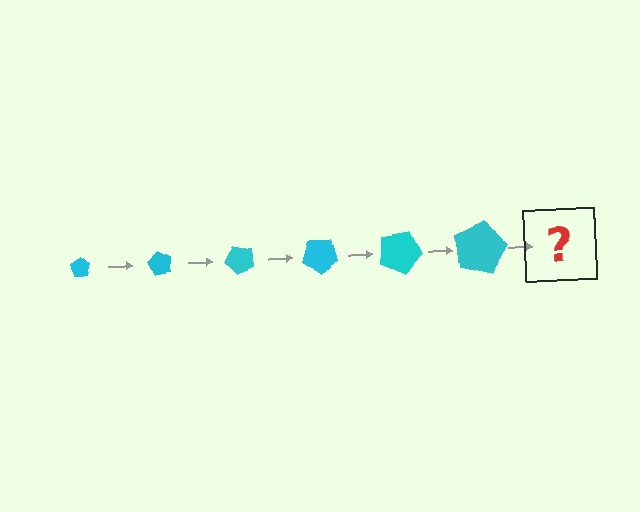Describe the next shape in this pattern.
It should be a pentagon, larger than the previous one and rotated 360 degrees from the start.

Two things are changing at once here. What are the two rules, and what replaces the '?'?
The two rules are that the pentagon grows larger each step and it rotates 60 degrees each step. The '?' should be a pentagon, larger than the previous one and rotated 360 degrees from the start.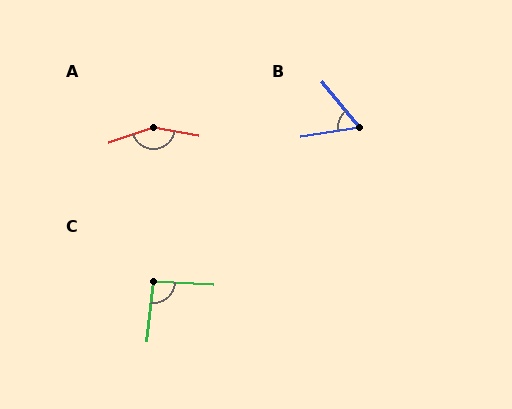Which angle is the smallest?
B, at approximately 60 degrees.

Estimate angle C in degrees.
Approximately 94 degrees.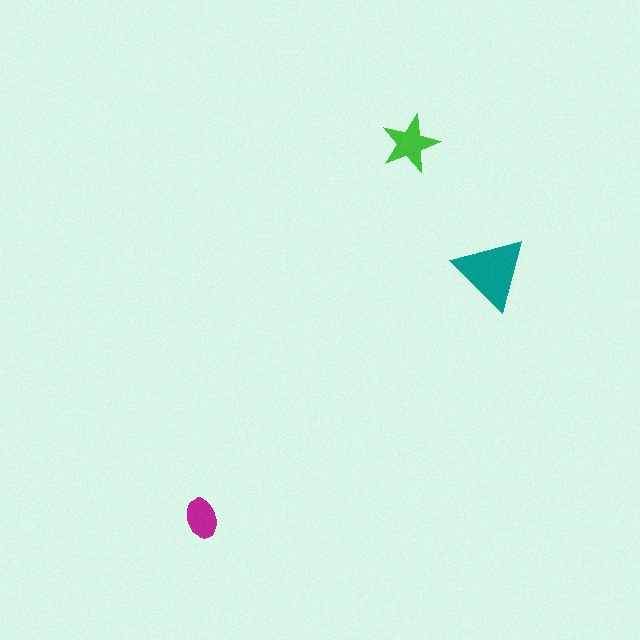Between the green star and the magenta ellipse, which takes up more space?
The green star.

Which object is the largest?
The teal triangle.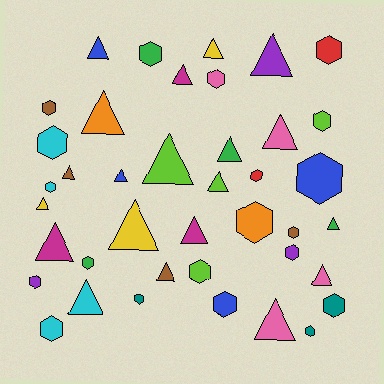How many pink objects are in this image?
There are 4 pink objects.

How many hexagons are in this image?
There are 20 hexagons.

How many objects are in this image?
There are 40 objects.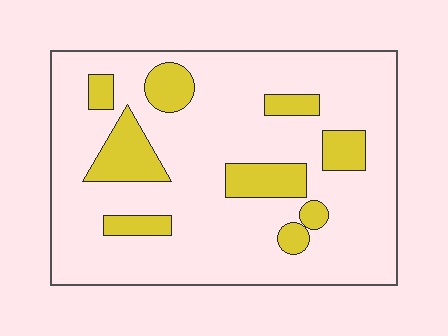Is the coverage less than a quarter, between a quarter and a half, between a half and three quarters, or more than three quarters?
Less than a quarter.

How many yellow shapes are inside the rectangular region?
9.